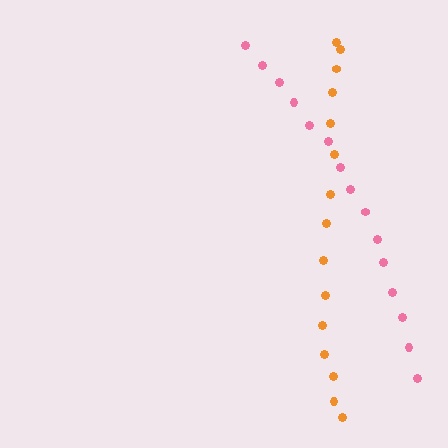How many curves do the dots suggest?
There are 2 distinct paths.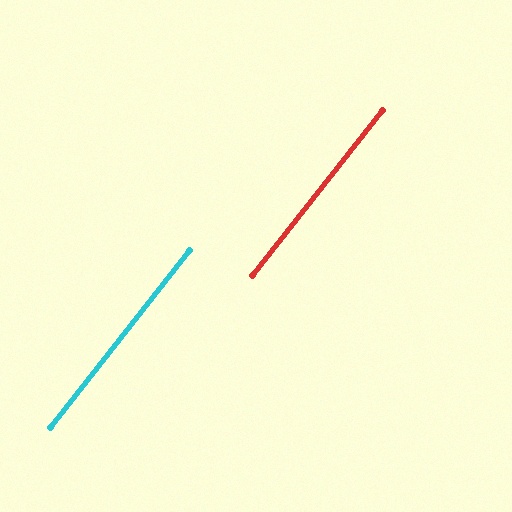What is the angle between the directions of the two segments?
Approximately 0 degrees.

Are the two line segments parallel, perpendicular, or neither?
Parallel — their directions differ by only 0.1°.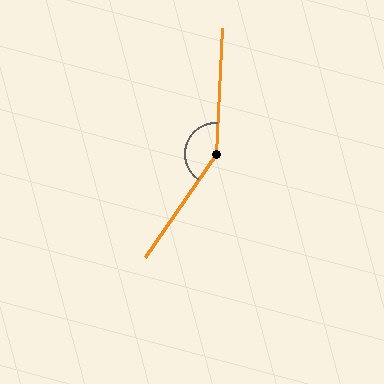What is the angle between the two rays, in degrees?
Approximately 148 degrees.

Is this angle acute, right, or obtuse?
It is obtuse.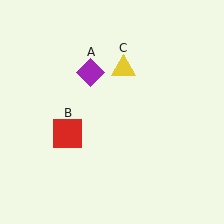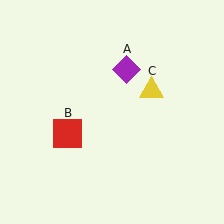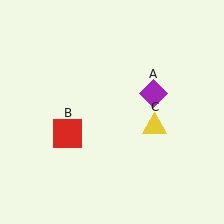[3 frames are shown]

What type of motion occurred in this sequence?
The purple diamond (object A), yellow triangle (object C) rotated clockwise around the center of the scene.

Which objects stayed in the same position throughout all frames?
Red square (object B) remained stationary.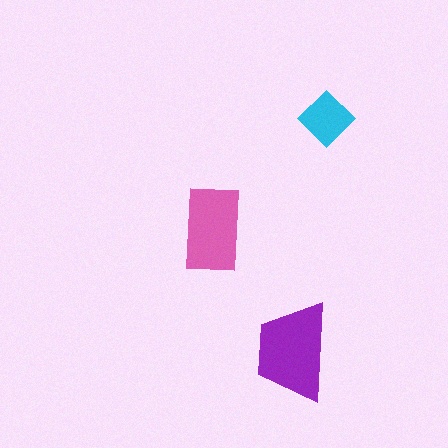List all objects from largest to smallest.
The purple trapezoid, the pink rectangle, the cyan diamond.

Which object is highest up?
The cyan diamond is topmost.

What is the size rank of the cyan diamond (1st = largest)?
3rd.